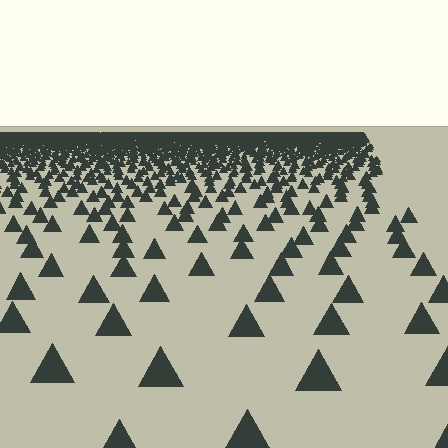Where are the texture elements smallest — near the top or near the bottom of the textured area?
Near the top.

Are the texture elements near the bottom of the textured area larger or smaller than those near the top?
Larger. Near the bottom, elements are closer to the viewer and appear at a bigger on-screen size.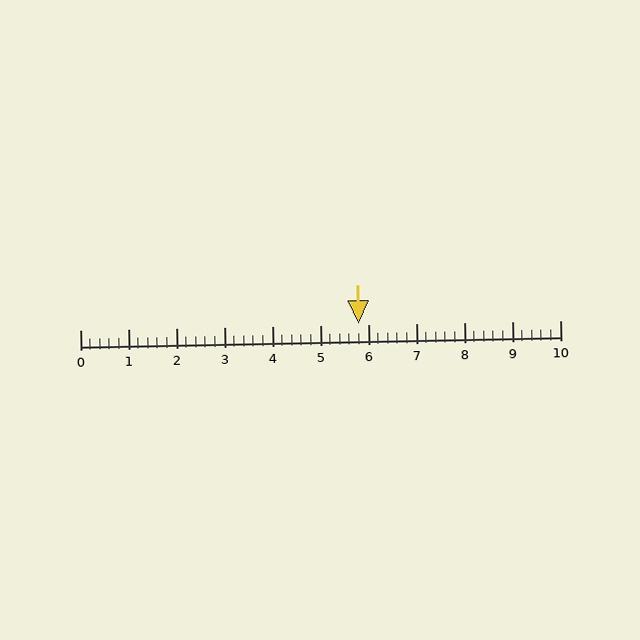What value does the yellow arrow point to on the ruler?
The yellow arrow points to approximately 5.8.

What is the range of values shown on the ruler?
The ruler shows values from 0 to 10.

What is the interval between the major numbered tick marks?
The major tick marks are spaced 1 units apart.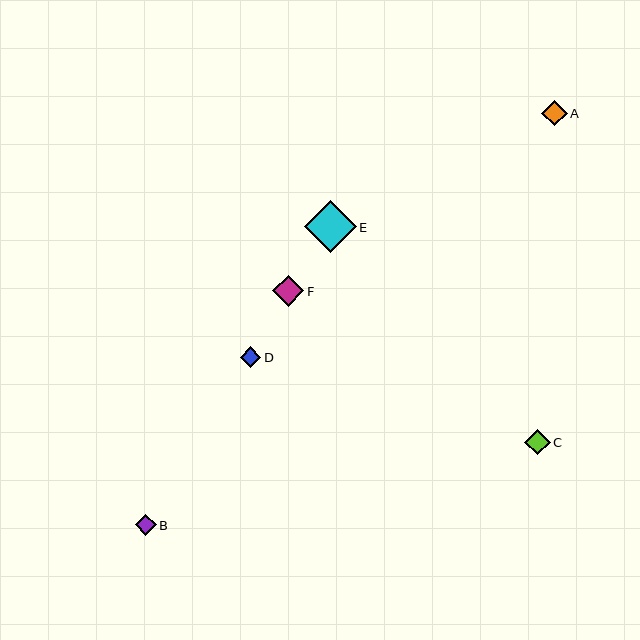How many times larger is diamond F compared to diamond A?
Diamond F is approximately 1.2 times the size of diamond A.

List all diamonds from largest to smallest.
From largest to smallest: E, F, A, C, B, D.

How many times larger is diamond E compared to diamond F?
Diamond E is approximately 1.7 times the size of diamond F.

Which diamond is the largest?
Diamond E is the largest with a size of approximately 52 pixels.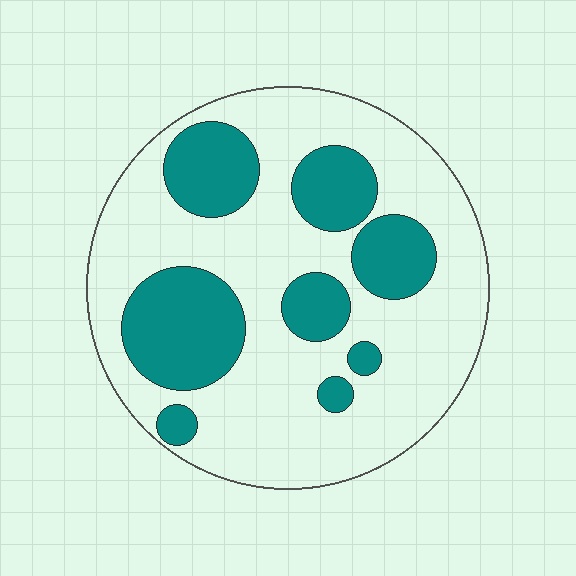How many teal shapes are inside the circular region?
8.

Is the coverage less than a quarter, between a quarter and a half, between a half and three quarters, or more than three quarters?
Between a quarter and a half.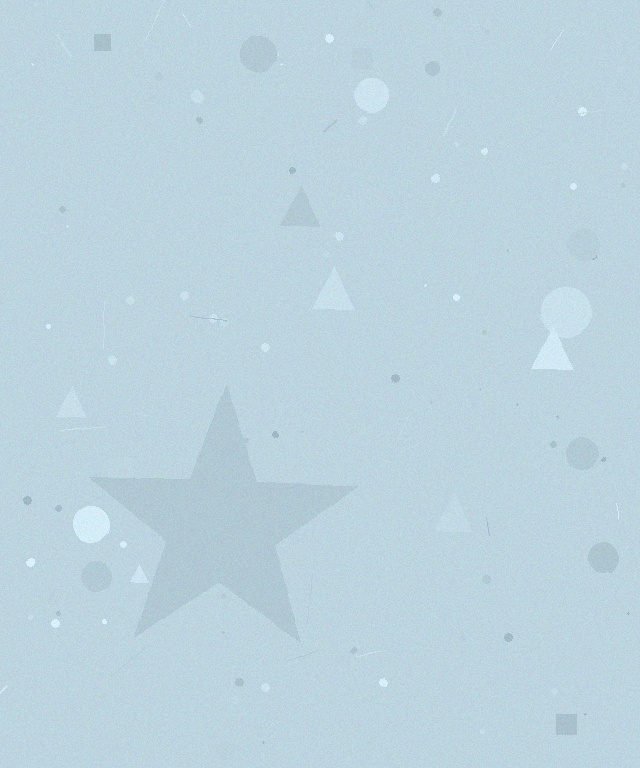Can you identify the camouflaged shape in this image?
The camouflaged shape is a star.